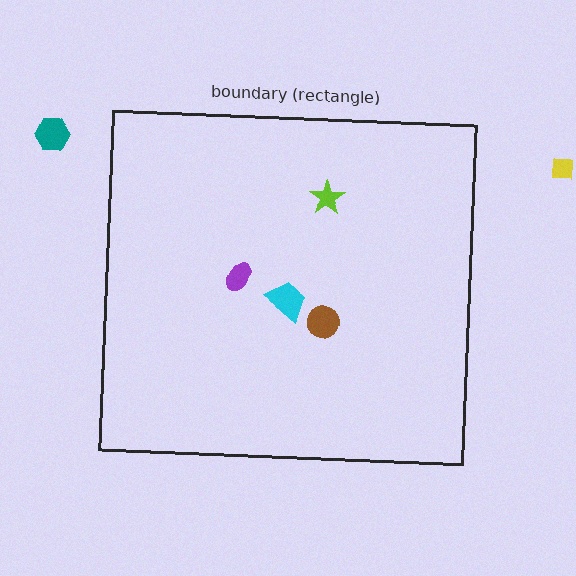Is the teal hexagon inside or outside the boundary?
Outside.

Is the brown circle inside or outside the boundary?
Inside.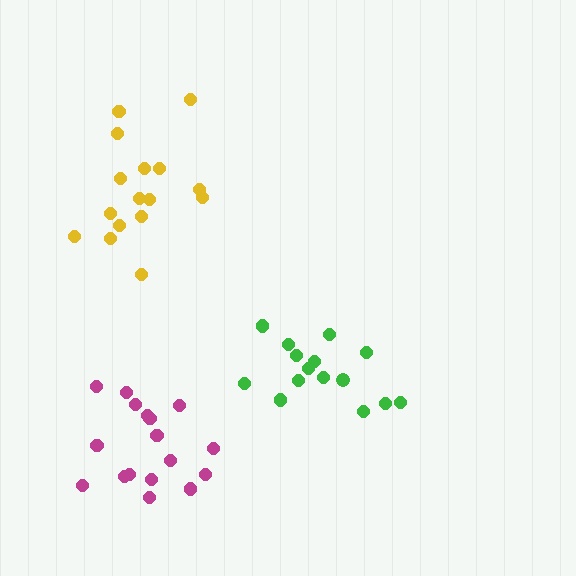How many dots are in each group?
Group 1: 15 dots, Group 2: 16 dots, Group 3: 17 dots (48 total).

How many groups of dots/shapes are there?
There are 3 groups.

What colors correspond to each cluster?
The clusters are colored: green, yellow, magenta.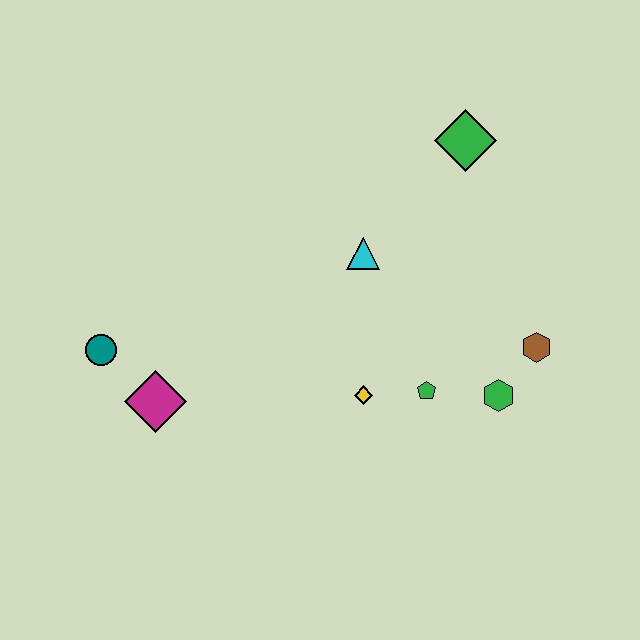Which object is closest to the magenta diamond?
The teal circle is closest to the magenta diamond.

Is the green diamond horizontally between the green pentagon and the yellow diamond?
No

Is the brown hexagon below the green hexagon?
No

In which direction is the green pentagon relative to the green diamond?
The green pentagon is below the green diamond.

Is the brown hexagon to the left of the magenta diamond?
No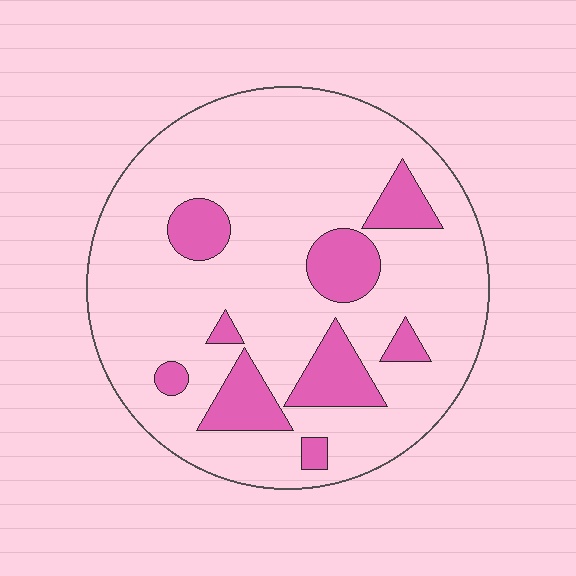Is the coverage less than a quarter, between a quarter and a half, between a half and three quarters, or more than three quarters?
Less than a quarter.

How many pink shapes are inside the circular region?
9.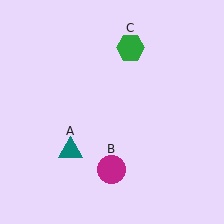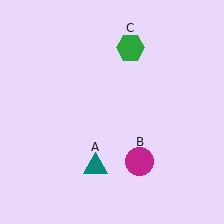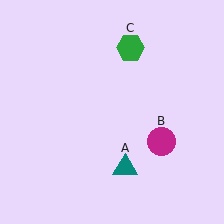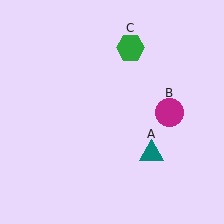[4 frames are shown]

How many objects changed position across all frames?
2 objects changed position: teal triangle (object A), magenta circle (object B).